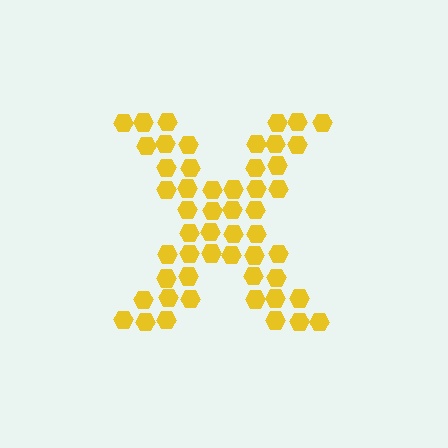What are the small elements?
The small elements are hexagons.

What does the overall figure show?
The overall figure shows the letter X.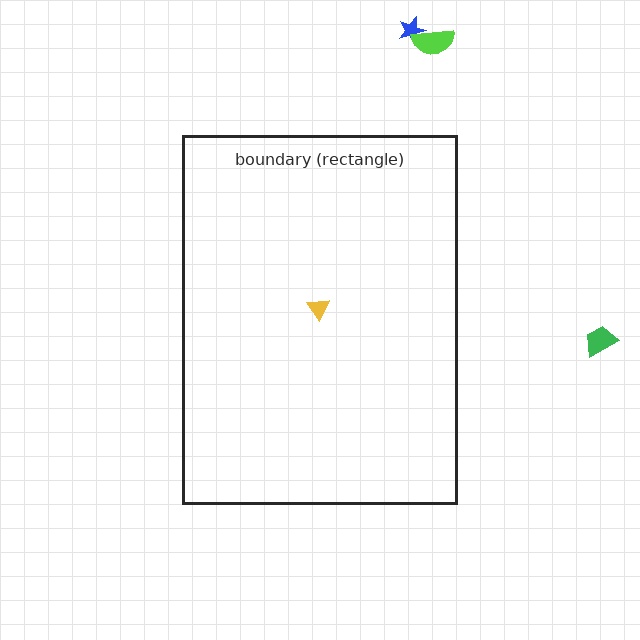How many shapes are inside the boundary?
1 inside, 3 outside.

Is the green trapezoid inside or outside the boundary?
Outside.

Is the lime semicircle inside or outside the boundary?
Outside.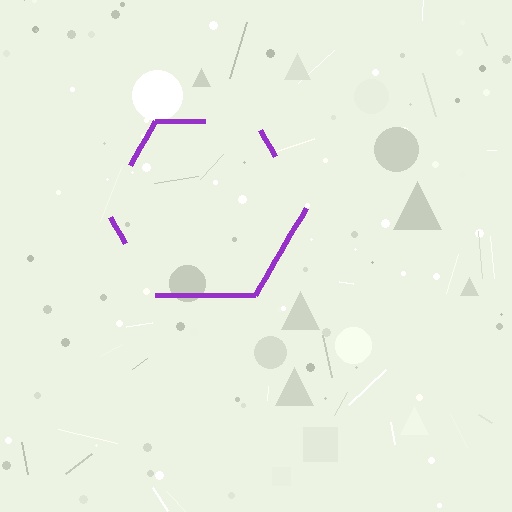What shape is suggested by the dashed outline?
The dashed outline suggests a hexagon.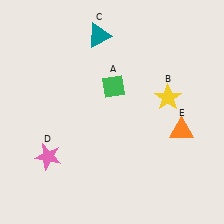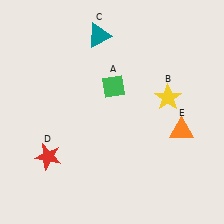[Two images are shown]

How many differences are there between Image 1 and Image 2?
There is 1 difference between the two images.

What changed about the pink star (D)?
In Image 1, D is pink. In Image 2, it changed to red.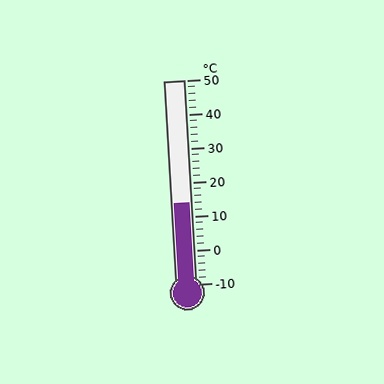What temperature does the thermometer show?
The thermometer shows approximately 14°C.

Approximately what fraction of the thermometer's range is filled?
The thermometer is filled to approximately 40% of its range.